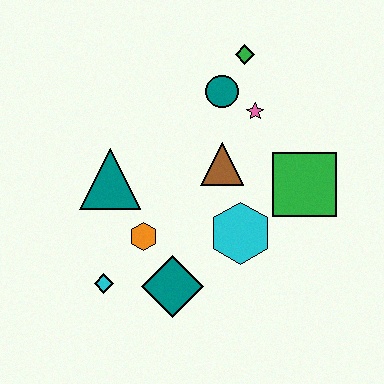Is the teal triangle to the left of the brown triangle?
Yes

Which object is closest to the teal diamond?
The orange hexagon is closest to the teal diamond.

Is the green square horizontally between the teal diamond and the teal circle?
No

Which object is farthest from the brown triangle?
The cyan diamond is farthest from the brown triangle.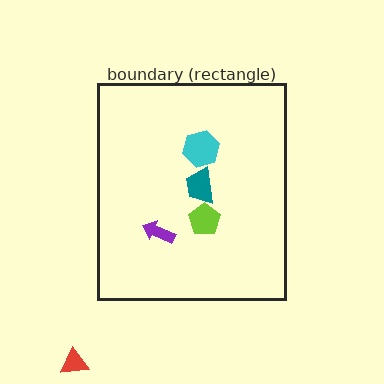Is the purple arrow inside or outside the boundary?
Inside.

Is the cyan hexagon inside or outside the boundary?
Inside.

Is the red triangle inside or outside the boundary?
Outside.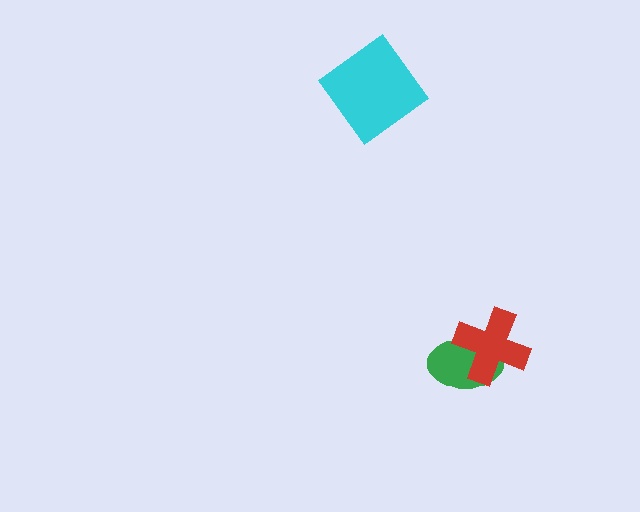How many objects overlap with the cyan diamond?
0 objects overlap with the cyan diamond.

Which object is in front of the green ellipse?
The red cross is in front of the green ellipse.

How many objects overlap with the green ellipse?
1 object overlaps with the green ellipse.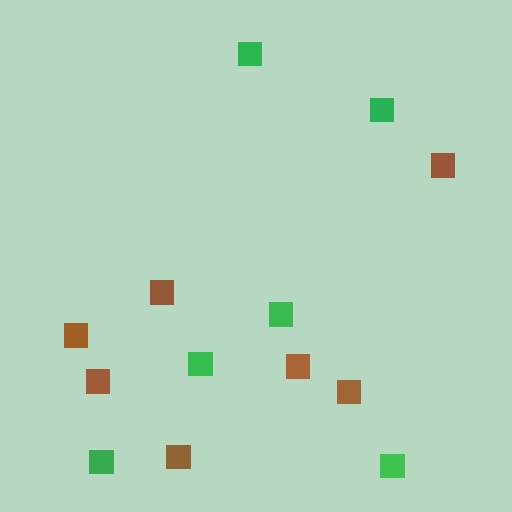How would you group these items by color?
There are 2 groups: one group of brown squares (7) and one group of green squares (6).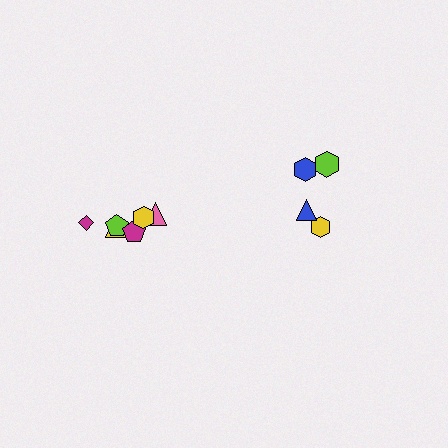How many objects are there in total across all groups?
There are 10 objects.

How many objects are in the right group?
There are 4 objects.